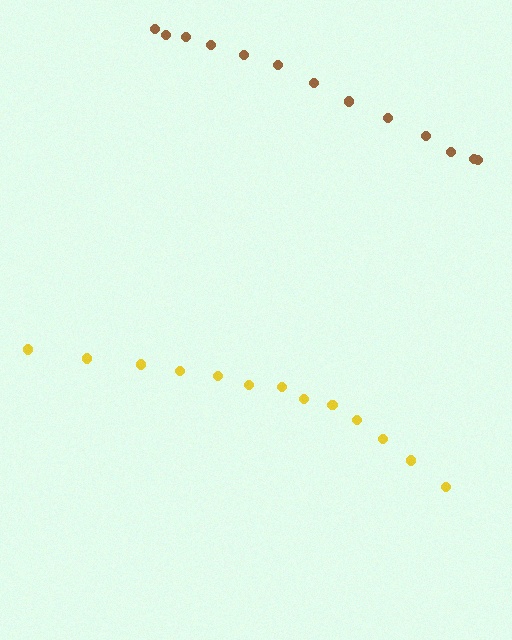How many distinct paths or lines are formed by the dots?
There are 2 distinct paths.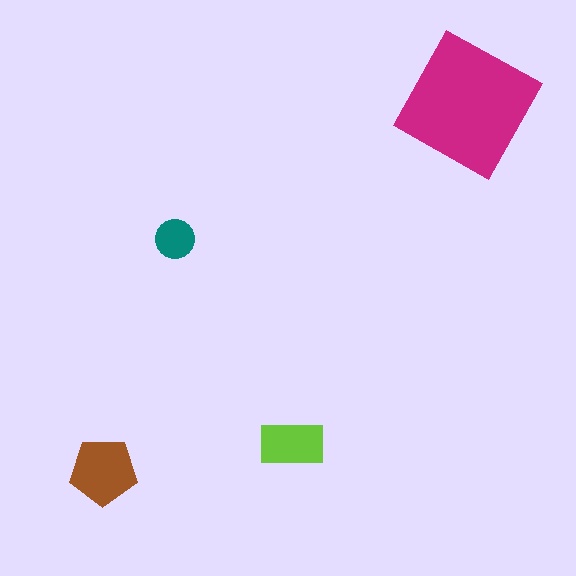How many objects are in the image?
There are 4 objects in the image.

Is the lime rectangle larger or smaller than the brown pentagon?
Smaller.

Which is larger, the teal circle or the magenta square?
The magenta square.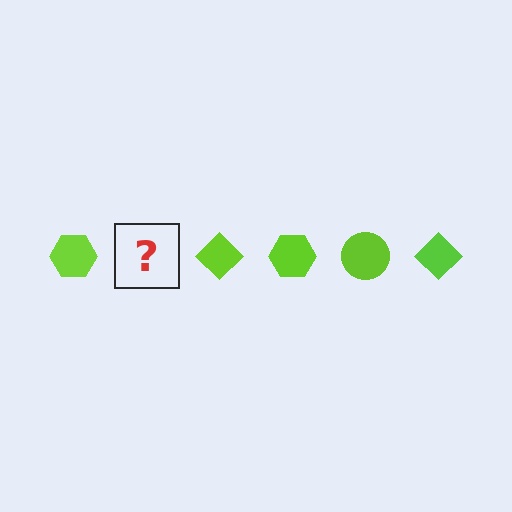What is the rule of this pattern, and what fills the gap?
The rule is that the pattern cycles through hexagon, circle, diamond shapes in lime. The gap should be filled with a lime circle.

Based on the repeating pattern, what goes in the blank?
The blank should be a lime circle.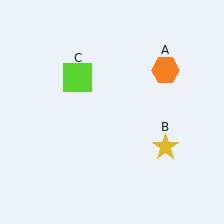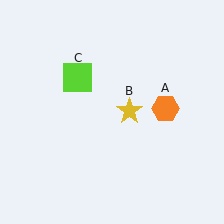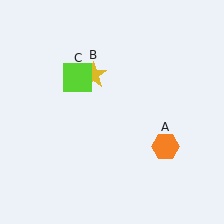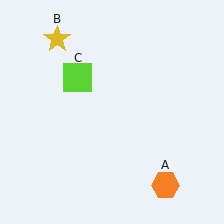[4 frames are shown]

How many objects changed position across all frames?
2 objects changed position: orange hexagon (object A), yellow star (object B).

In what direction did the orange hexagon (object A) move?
The orange hexagon (object A) moved down.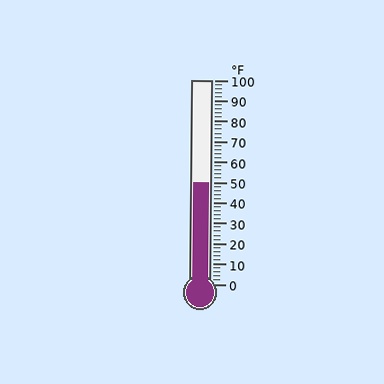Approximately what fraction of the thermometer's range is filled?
The thermometer is filled to approximately 50% of its range.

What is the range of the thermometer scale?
The thermometer scale ranges from 0°F to 100°F.